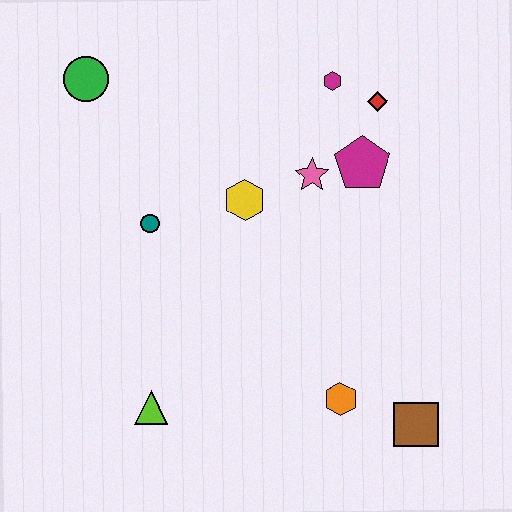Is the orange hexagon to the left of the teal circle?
No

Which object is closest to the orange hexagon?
The brown square is closest to the orange hexagon.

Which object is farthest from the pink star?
The lime triangle is farthest from the pink star.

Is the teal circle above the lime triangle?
Yes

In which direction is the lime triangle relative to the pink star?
The lime triangle is below the pink star.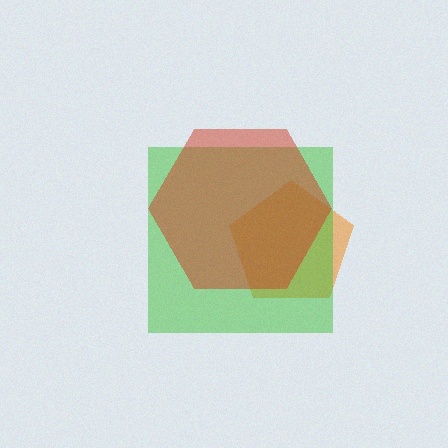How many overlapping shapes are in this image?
There are 3 overlapping shapes in the image.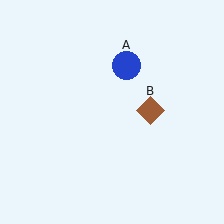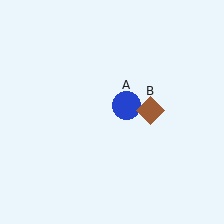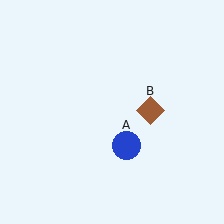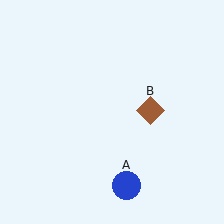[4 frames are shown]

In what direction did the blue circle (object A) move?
The blue circle (object A) moved down.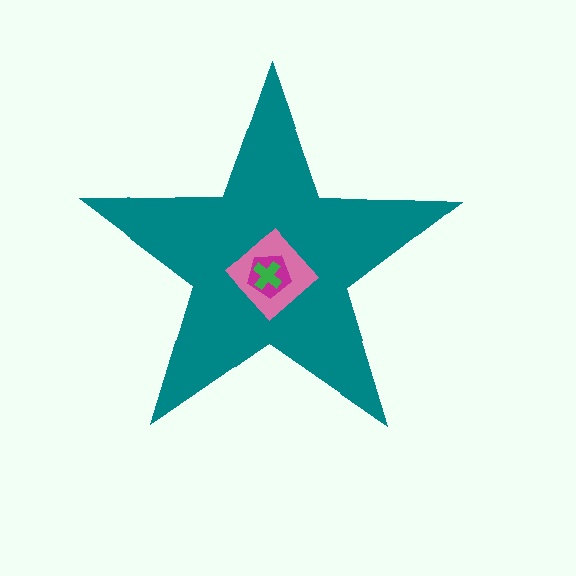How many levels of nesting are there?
4.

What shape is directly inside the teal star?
The pink diamond.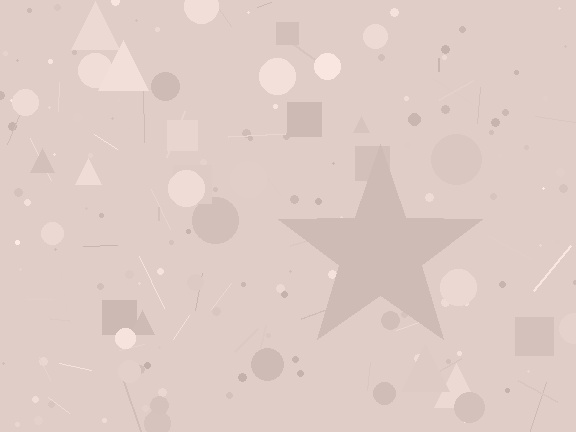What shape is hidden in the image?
A star is hidden in the image.